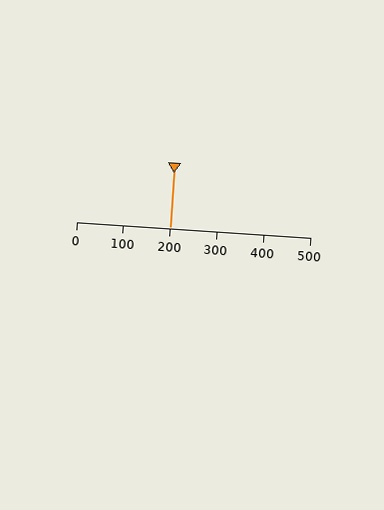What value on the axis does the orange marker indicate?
The marker indicates approximately 200.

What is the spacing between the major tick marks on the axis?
The major ticks are spaced 100 apart.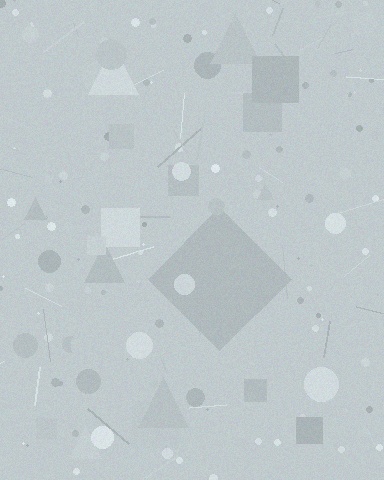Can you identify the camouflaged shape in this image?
The camouflaged shape is a diamond.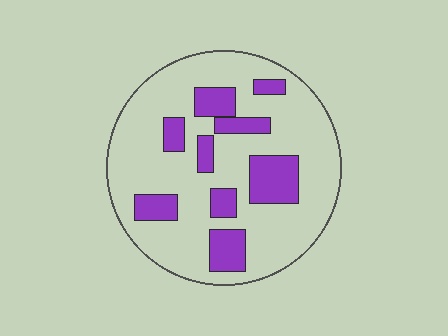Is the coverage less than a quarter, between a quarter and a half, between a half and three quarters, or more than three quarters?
Less than a quarter.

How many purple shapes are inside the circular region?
9.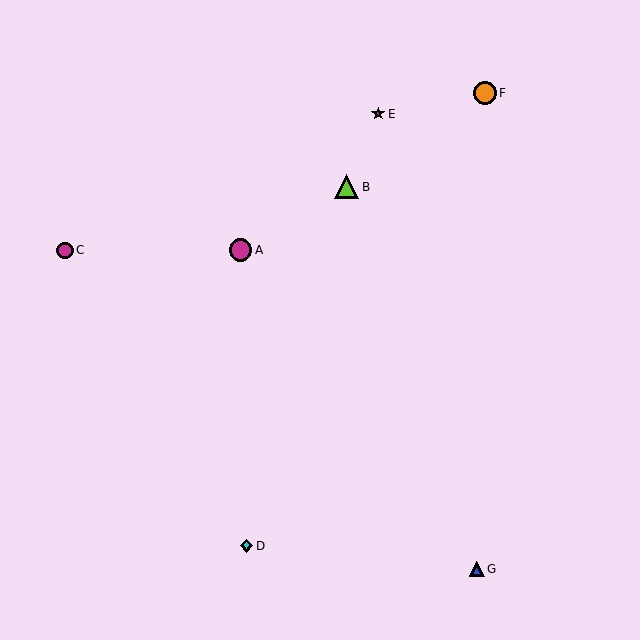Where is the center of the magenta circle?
The center of the magenta circle is at (65, 250).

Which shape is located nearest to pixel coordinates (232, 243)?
The magenta circle (labeled A) at (240, 250) is nearest to that location.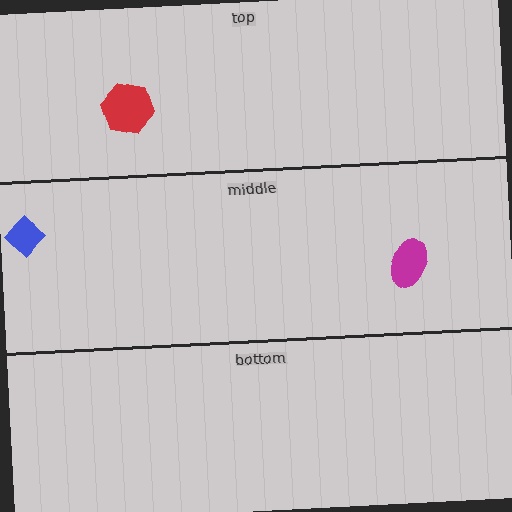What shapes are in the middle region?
The blue diamond, the magenta ellipse.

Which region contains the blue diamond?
The middle region.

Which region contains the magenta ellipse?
The middle region.